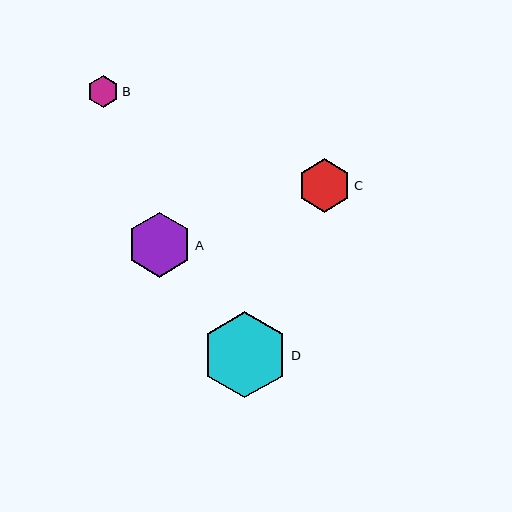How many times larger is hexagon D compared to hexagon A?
Hexagon D is approximately 1.3 times the size of hexagon A.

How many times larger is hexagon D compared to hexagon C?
Hexagon D is approximately 1.6 times the size of hexagon C.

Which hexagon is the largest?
Hexagon D is the largest with a size of approximately 86 pixels.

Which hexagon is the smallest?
Hexagon B is the smallest with a size of approximately 32 pixels.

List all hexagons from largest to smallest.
From largest to smallest: D, A, C, B.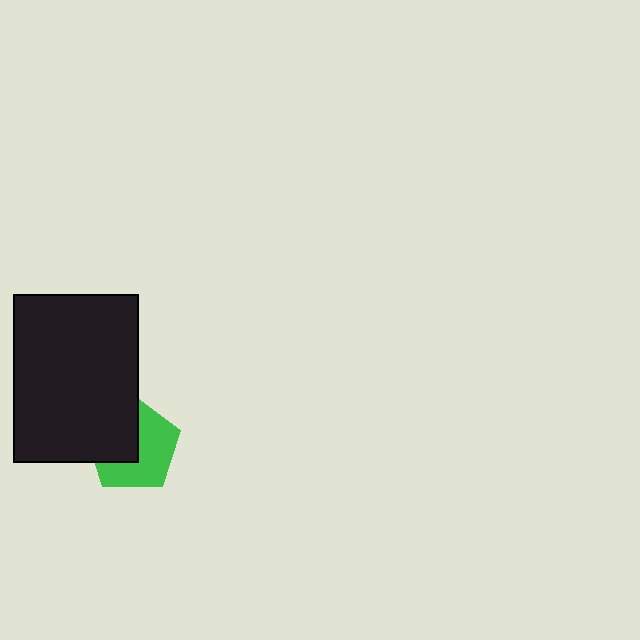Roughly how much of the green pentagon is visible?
About half of it is visible (roughly 56%).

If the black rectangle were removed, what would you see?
You would see the complete green pentagon.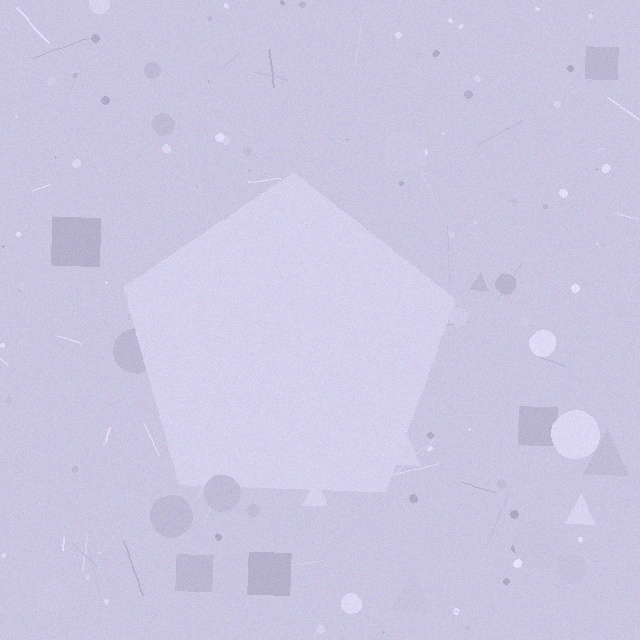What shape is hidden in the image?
A pentagon is hidden in the image.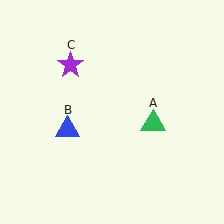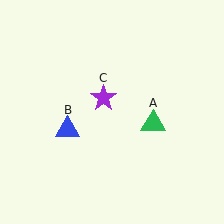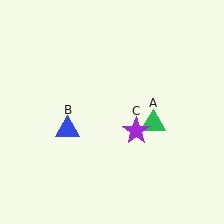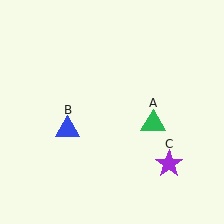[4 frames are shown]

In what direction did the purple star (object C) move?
The purple star (object C) moved down and to the right.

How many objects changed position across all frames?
1 object changed position: purple star (object C).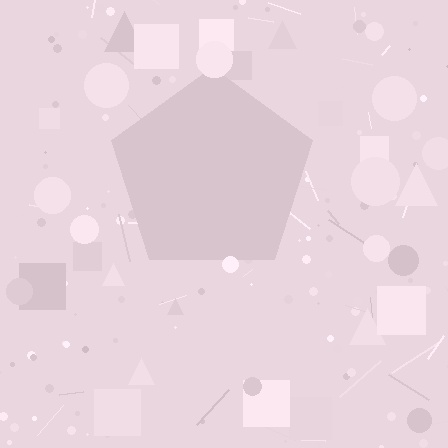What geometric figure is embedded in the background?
A pentagon is embedded in the background.